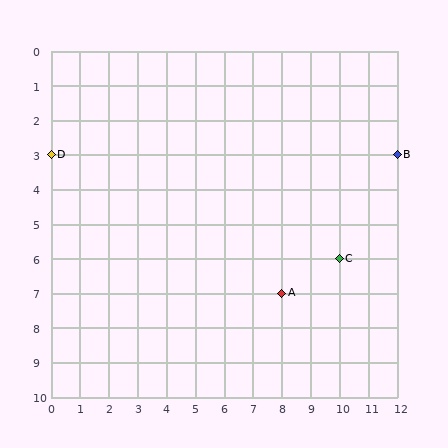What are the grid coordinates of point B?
Point B is at grid coordinates (12, 3).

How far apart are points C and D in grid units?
Points C and D are 10 columns and 3 rows apart (about 10.4 grid units diagonally).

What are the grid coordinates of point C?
Point C is at grid coordinates (10, 6).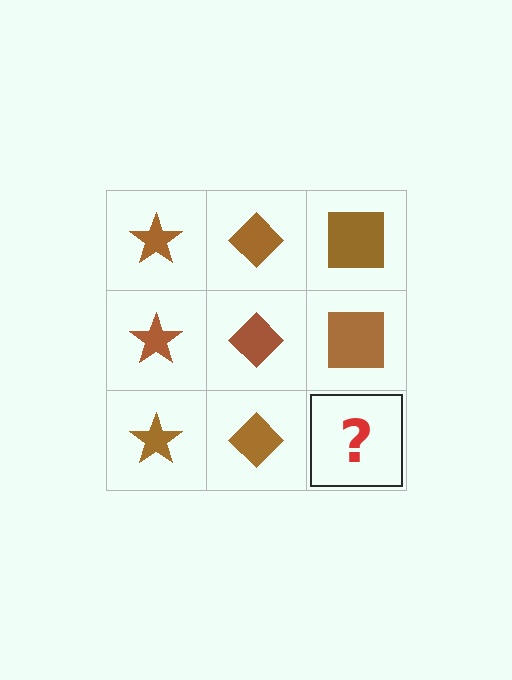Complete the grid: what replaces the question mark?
The question mark should be replaced with a brown square.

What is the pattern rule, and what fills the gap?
The rule is that each column has a consistent shape. The gap should be filled with a brown square.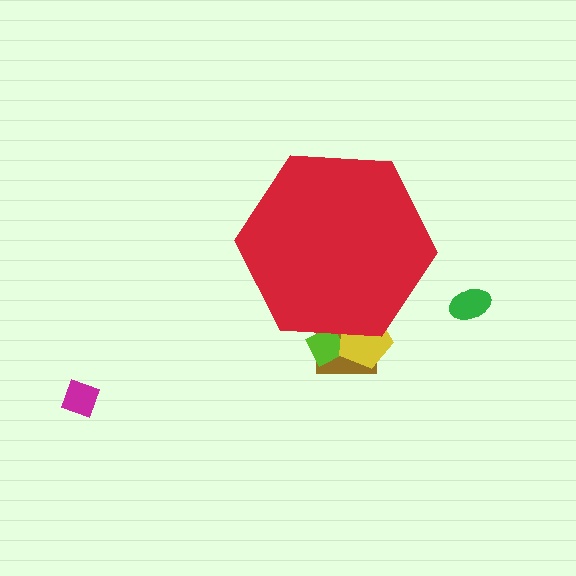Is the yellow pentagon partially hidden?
Yes, the yellow pentagon is partially hidden behind the red hexagon.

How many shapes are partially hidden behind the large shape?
3 shapes are partially hidden.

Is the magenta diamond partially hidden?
No, the magenta diamond is fully visible.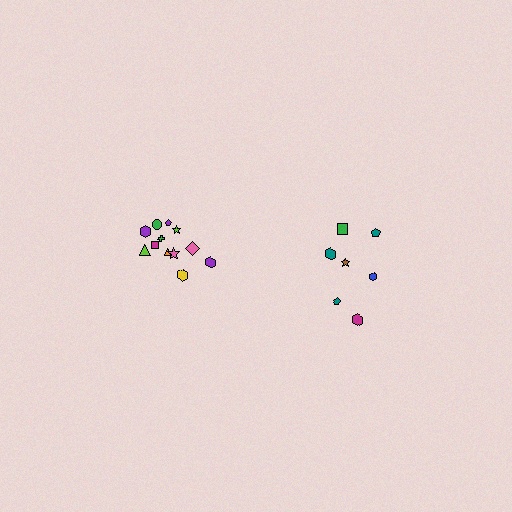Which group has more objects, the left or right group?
The left group.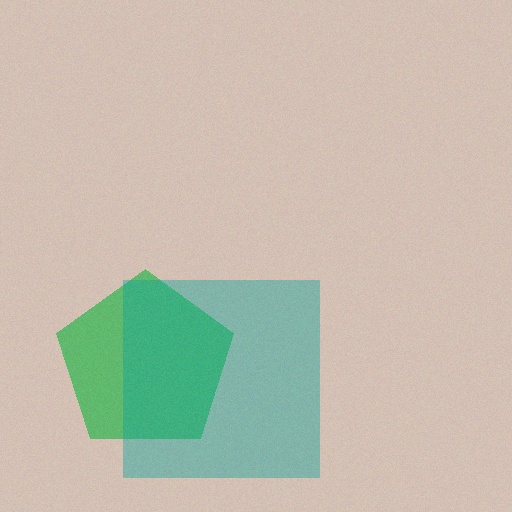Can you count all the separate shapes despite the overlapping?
Yes, there are 2 separate shapes.